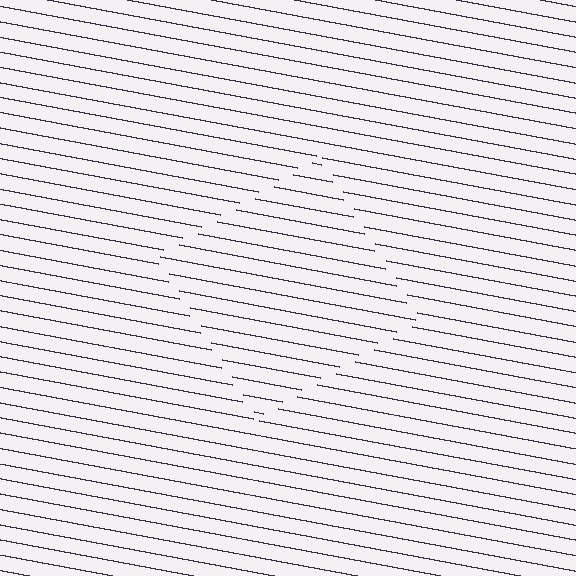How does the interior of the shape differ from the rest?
The interior of the shape contains the same grating, shifted by half a period — the contour is defined by the phase discontinuity where line-ends from the inner and outer gratings abut.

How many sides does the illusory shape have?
4 sides — the line-ends trace a square.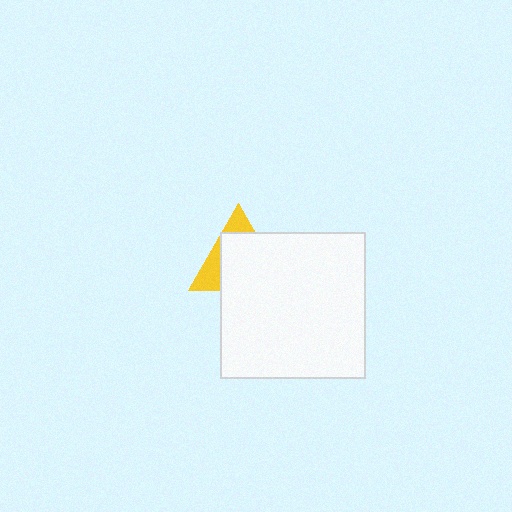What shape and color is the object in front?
The object in front is a white square.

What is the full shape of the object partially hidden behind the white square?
The partially hidden object is a yellow triangle.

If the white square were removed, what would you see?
You would see the complete yellow triangle.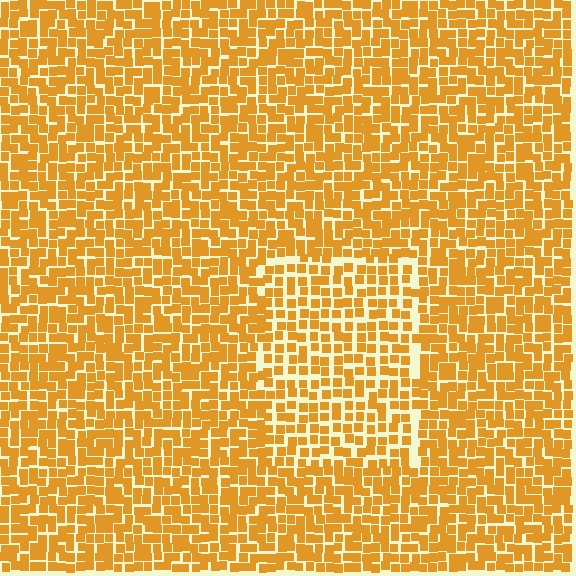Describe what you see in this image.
The image contains small orange elements arranged at two different densities. A rectangle-shaped region is visible where the elements are less densely packed than the surrounding area.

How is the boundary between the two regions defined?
The boundary is defined by a change in element density (approximately 1.4x ratio). All elements are the same color, size, and shape.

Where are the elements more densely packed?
The elements are more densely packed outside the rectangle boundary.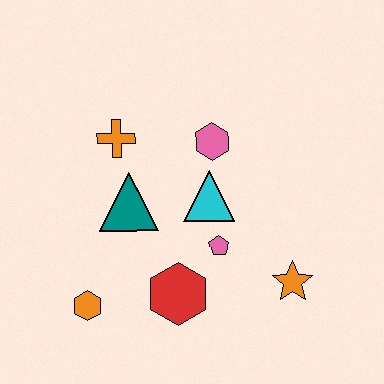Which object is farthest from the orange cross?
The orange star is farthest from the orange cross.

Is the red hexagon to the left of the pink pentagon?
Yes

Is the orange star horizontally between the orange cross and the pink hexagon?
No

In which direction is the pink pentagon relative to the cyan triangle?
The pink pentagon is below the cyan triangle.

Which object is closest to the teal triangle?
The orange cross is closest to the teal triangle.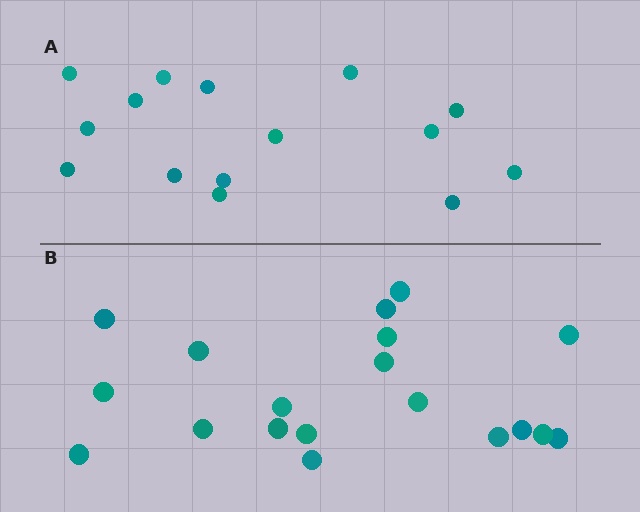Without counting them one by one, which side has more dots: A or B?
Region B (the bottom region) has more dots.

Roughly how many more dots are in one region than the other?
Region B has about 4 more dots than region A.